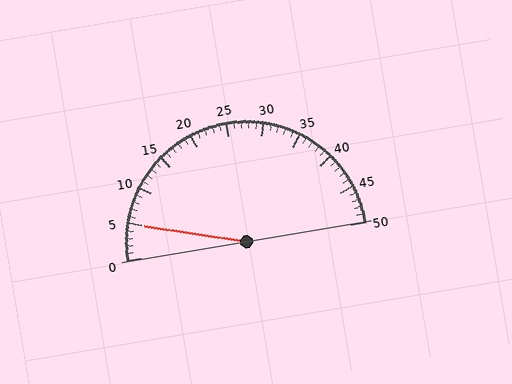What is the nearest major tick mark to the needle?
The nearest major tick mark is 5.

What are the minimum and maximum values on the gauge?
The gauge ranges from 0 to 50.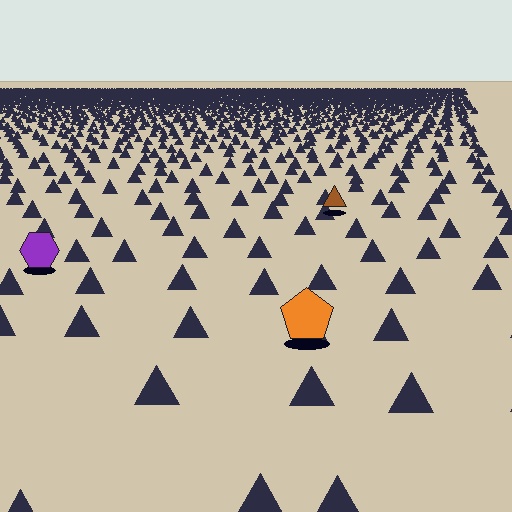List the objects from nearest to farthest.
From nearest to farthest: the orange pentagon, the purple hexagon, the brown triangle.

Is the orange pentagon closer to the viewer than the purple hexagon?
Yes. The orange pentagon is closer — you can tell from the texture gradient: the ground texture is coarser near it.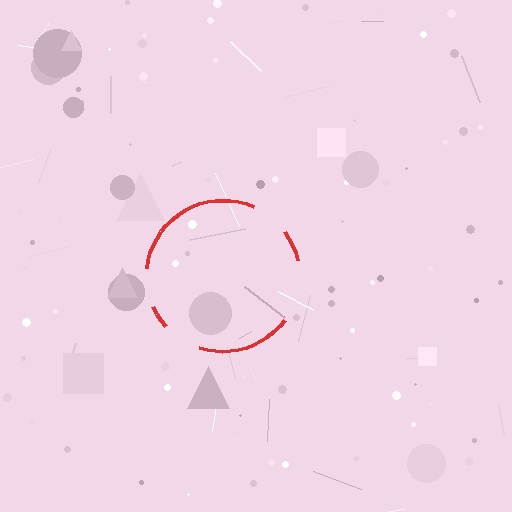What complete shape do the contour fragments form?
The contour fragments form a circle.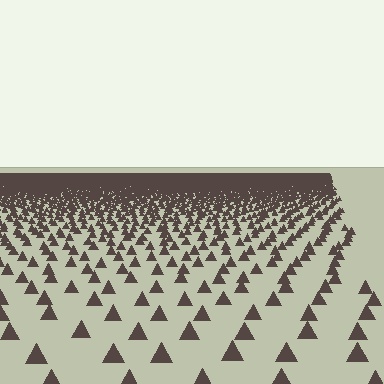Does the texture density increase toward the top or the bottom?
Density increases toward the top.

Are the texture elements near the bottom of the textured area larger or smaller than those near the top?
Larger. Near the bottom, elements are closer to the viewer and appear at a bigger on-screen size.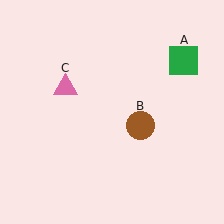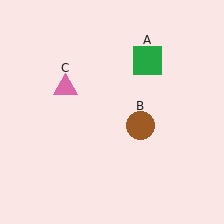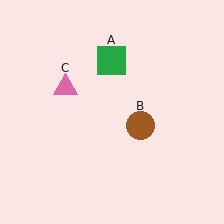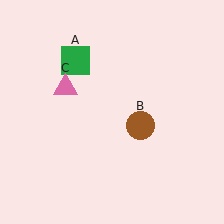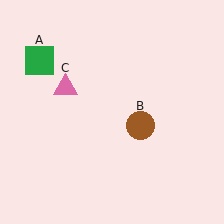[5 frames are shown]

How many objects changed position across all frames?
1 object changed position: green square (object A).